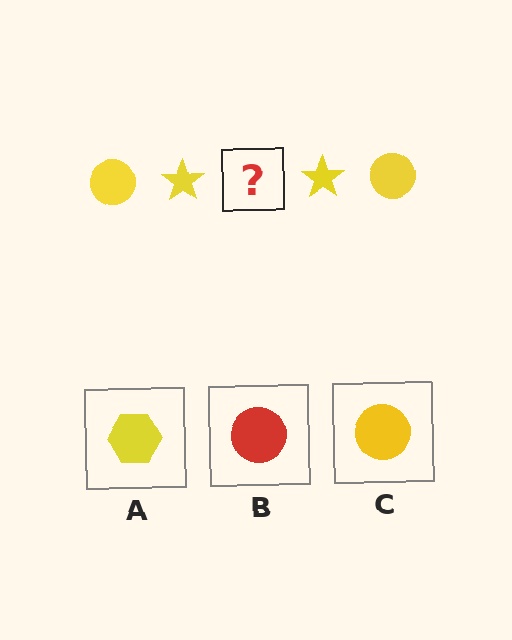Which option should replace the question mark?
Option C.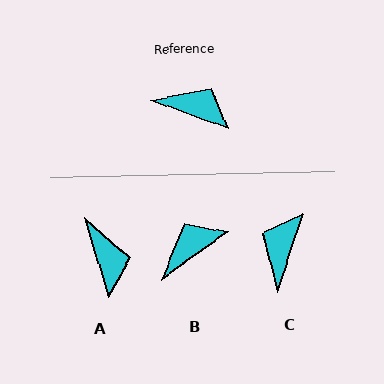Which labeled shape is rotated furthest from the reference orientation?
C, about 93 degrees away.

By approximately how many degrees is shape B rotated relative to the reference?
Approximately 56 degrees counter-clockwise.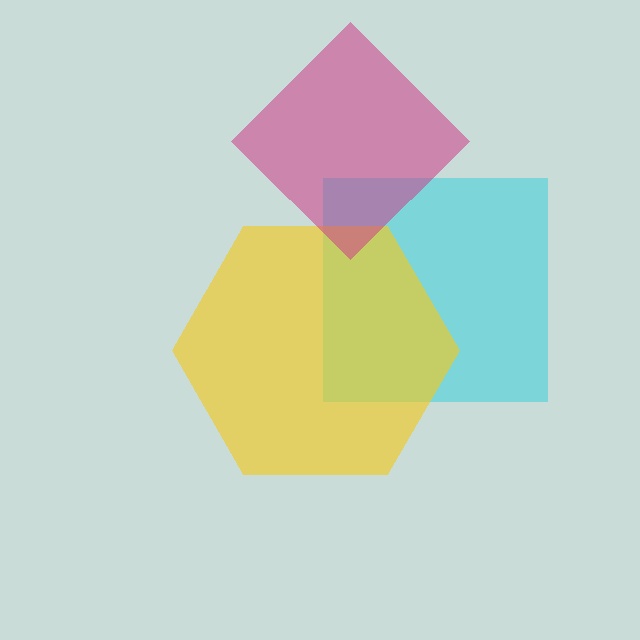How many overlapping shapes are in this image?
There are 3 overlapping shapes in the image.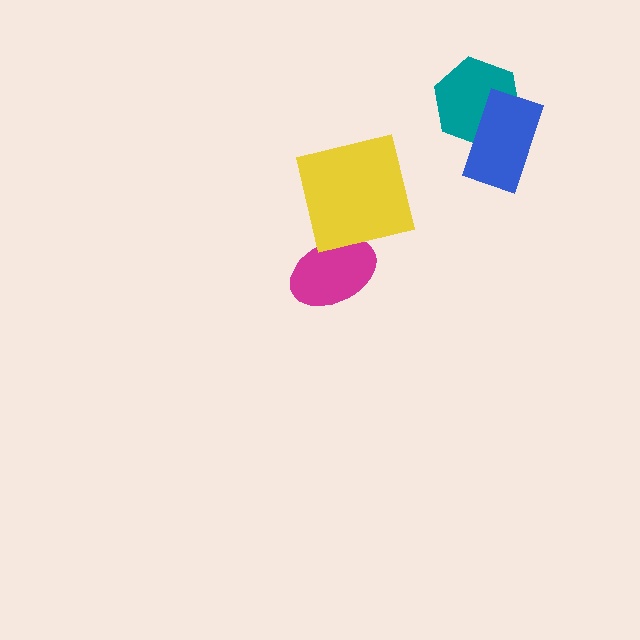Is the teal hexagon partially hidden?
Yes, it is partially covered by another shape.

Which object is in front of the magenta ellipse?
The yellow square is in front of the magenta ellipse.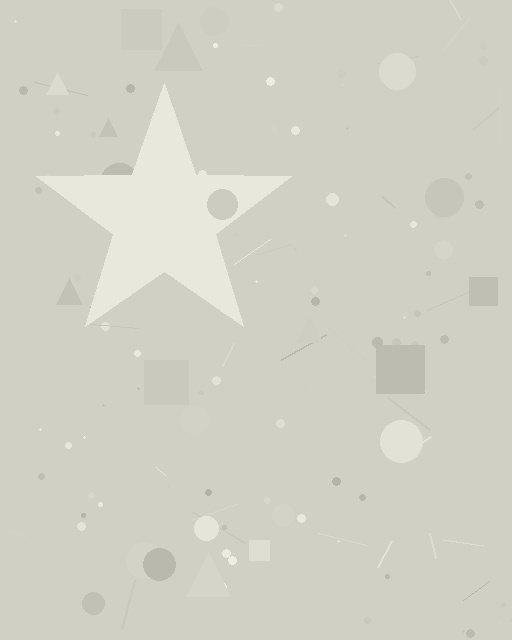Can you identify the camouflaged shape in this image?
The camouflaged shape is a star.